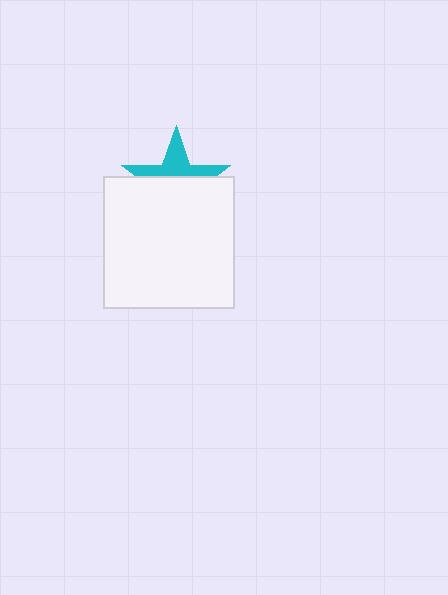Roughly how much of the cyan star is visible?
A small part of it is visible (roughly 39%).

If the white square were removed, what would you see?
You would see the complete cyan star.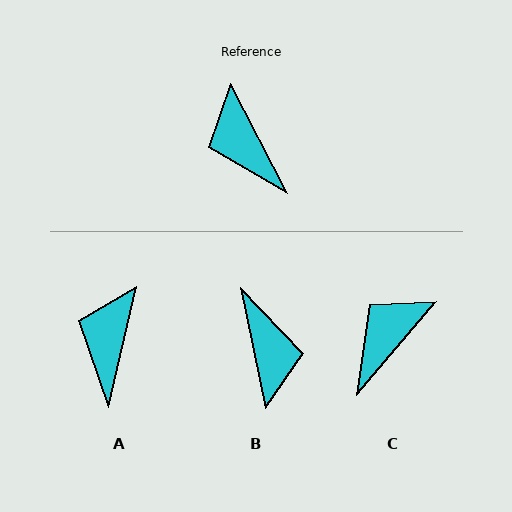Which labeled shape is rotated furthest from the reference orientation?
B, about 164 degrees away.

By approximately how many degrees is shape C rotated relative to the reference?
Approximately 68 degrees clockwise.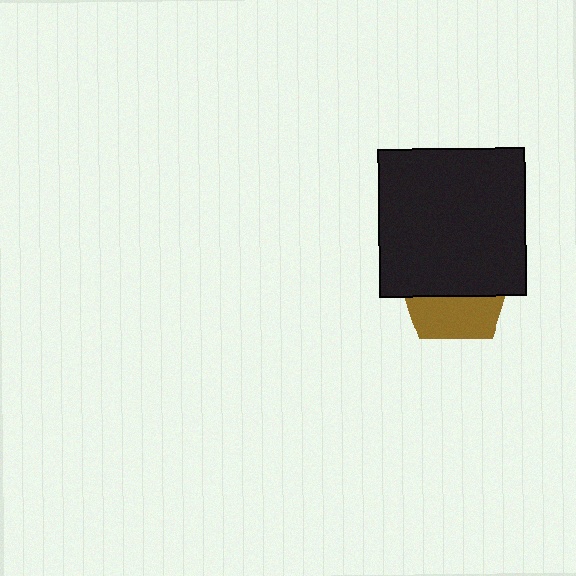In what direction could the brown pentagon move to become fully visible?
The brown pentagon could move down. That would shift it out from behind the black square entirely.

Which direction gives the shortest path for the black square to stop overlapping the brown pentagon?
Moving up gives the shortest separation.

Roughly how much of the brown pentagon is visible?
A small part of it is visible (roughly 39%).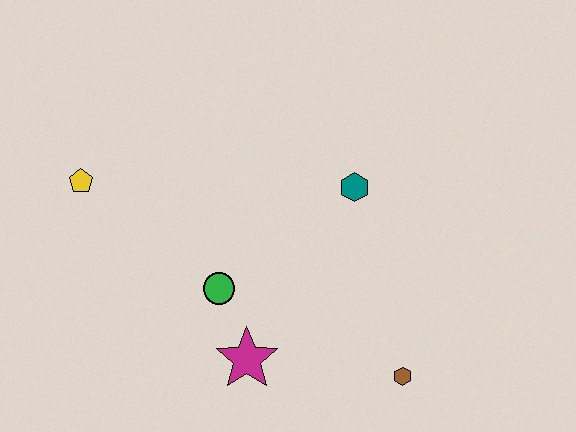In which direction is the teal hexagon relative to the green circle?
The teal hexagon is to the right of the green circle.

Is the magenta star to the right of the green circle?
Yes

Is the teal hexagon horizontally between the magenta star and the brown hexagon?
Yes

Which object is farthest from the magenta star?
The yellow pentagon is farthest from the magenta star.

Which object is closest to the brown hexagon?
The magenta star is closest to the brown hexagon.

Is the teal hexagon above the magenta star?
Yes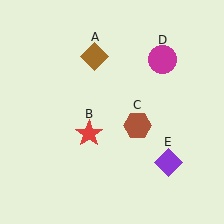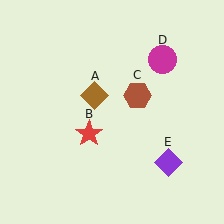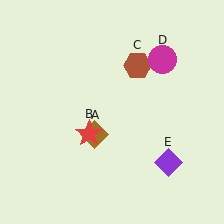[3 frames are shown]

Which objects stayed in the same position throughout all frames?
Red star (object B) and magenta circle (object D) and purple diamond (object E) remained stationary.